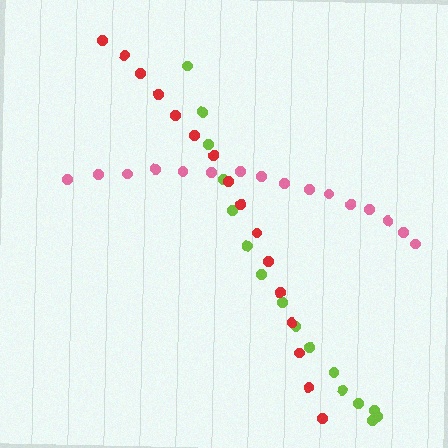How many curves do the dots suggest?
There are 3 distinct paths.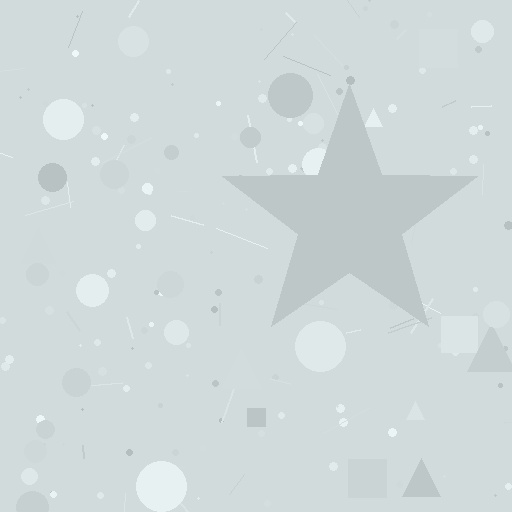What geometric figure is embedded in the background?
A star is embedded in the background.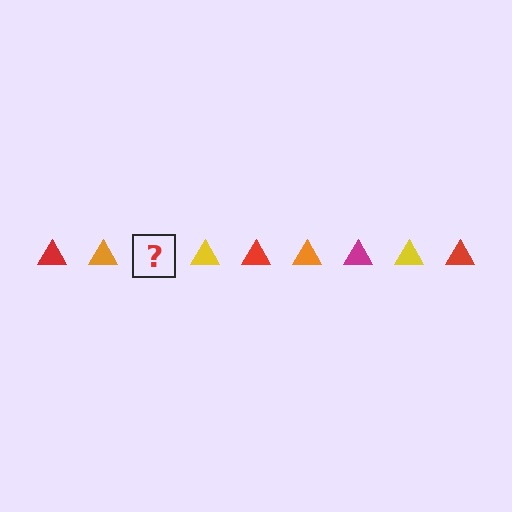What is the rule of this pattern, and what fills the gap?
The rule is that the pattern cycles through red, orange, magenta, yellow triangles. The gap should be filled with a magenta triangle.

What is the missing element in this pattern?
The missing element is a magenta triangle.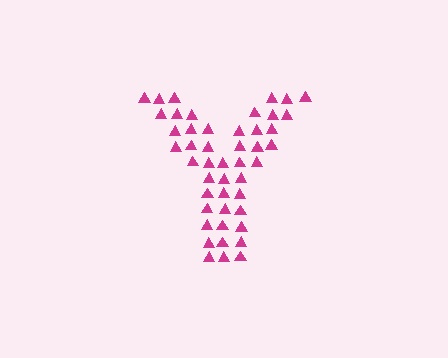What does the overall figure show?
The overall figure shows the letter Y.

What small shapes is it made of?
It is made of small triangles.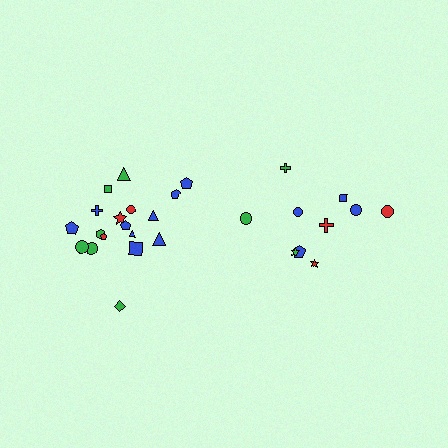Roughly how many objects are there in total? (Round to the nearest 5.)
Roughly 30 objects in total.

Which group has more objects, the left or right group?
The left group.